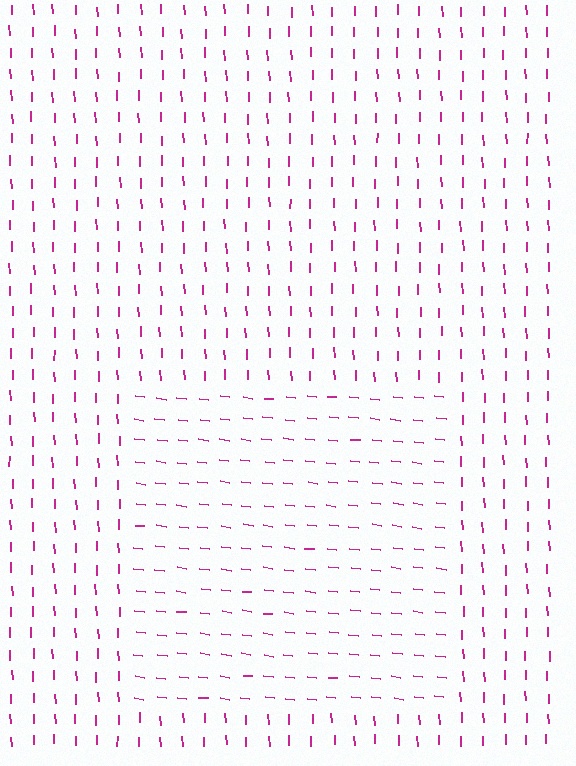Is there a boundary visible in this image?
Yes, there is a texture boundary formed by a change in line orientation.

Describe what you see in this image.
The image is filled with small magenta line segments. A rectangle region in the image has lines oriented differently from the surrounding lines, creating a visible texture boundary.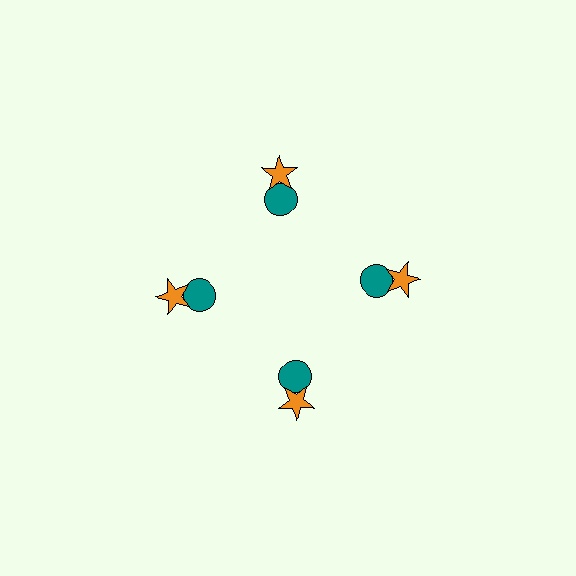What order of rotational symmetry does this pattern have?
This pattern has 4-fold rotational symmetry.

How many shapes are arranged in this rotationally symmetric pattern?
There are 8 shapes, arranged in 4 groups of 2.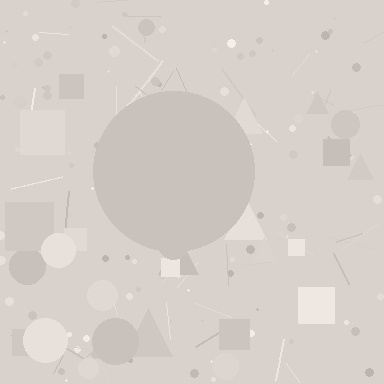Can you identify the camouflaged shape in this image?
The camouflaged shape is a circle.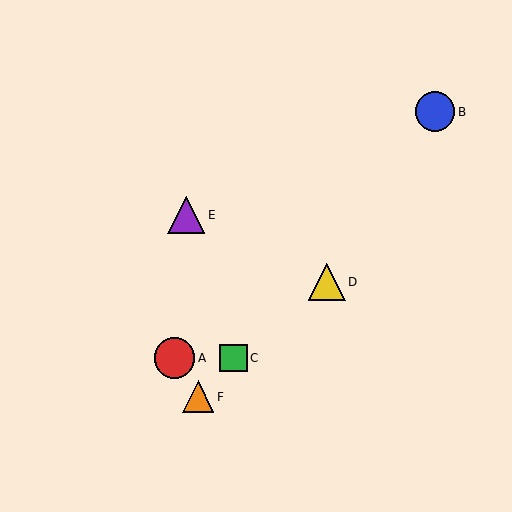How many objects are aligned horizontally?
2 objects (A, C) are aligned horizontally.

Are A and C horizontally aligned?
Yes, both are at y≈358.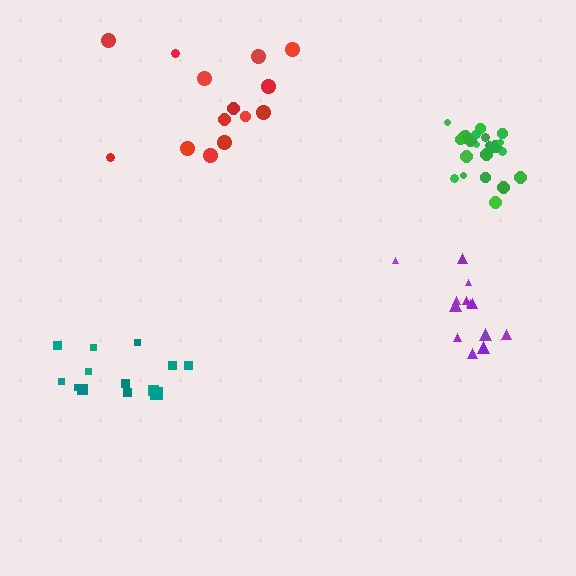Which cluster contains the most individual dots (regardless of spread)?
Green (24).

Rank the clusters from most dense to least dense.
green, purple, teal, red.